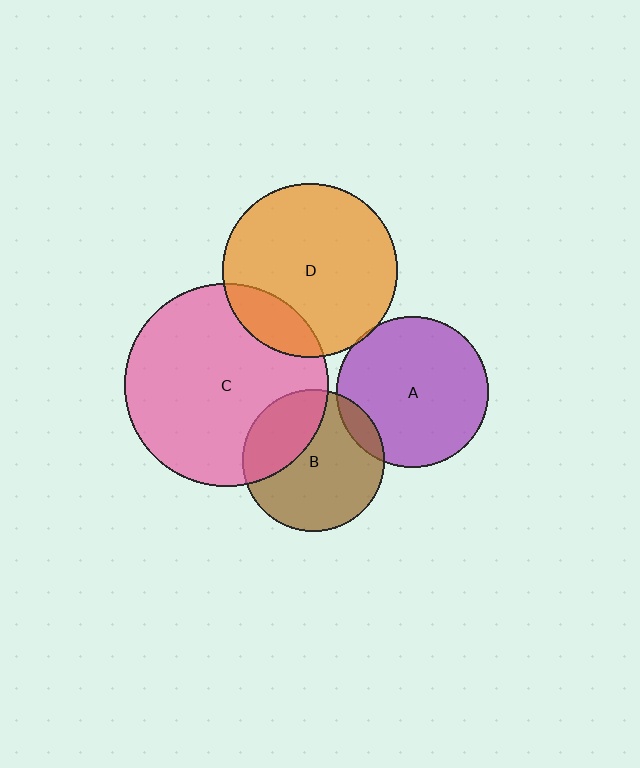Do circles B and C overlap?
Yes.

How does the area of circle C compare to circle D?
Approximately 1.4 times.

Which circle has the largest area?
Circle C (pink).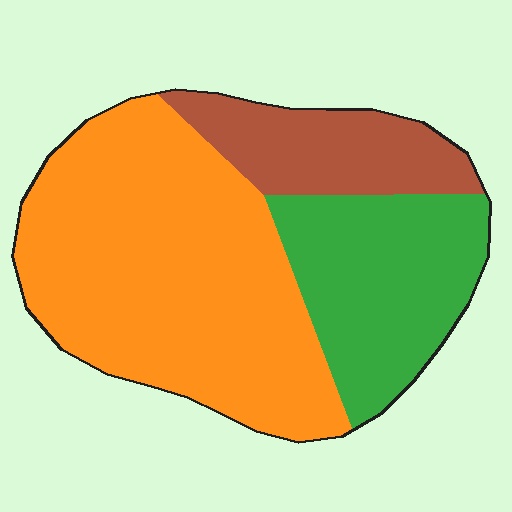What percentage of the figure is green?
Green takes up about one quarter (1/4) of the figure.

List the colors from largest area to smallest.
From largest to smallest: orange, green, brown.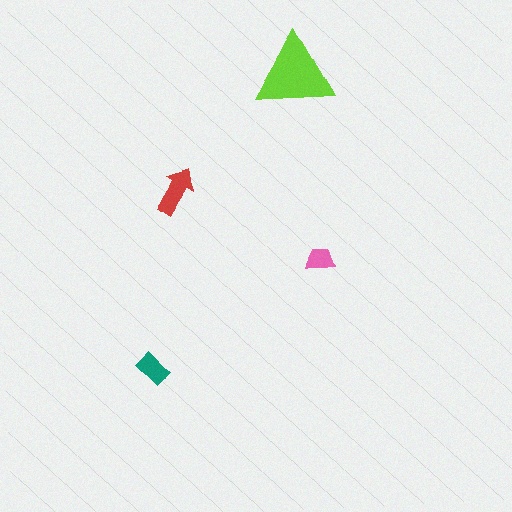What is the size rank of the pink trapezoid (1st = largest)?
4th.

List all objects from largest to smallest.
The lime triangle, the red arrow, the teal rectangle, the pink trapezoid.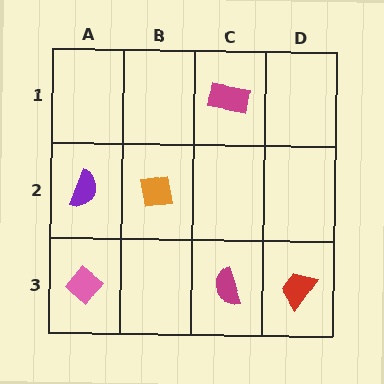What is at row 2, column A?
A purple semicircle.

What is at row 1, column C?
A magenta rectangle.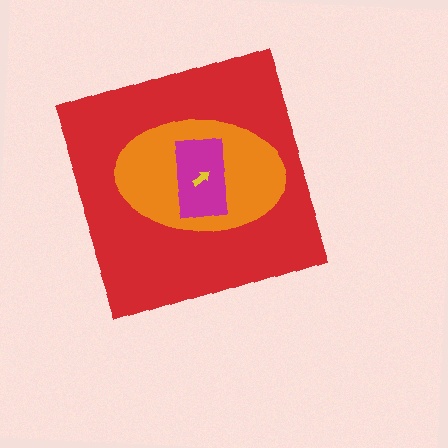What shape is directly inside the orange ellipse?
The magenta rectangle.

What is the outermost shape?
The red diamond.